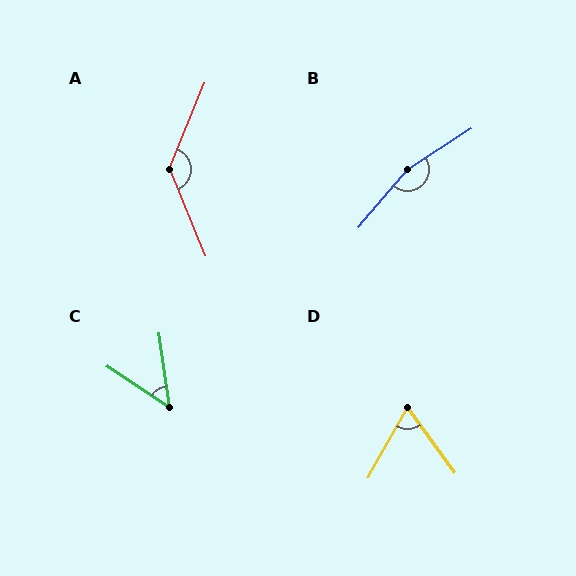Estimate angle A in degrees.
Approximately 135 degrees.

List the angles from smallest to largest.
C (48°), D (65°), A (135°), B (163°).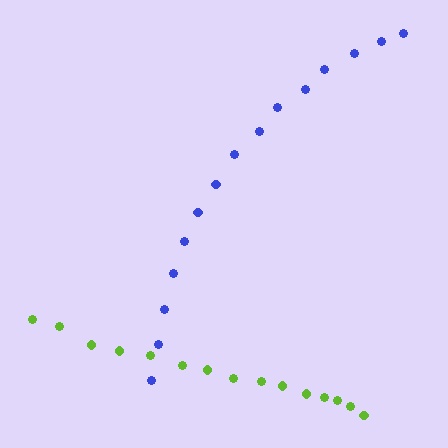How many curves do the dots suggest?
There are 2 distinct paths.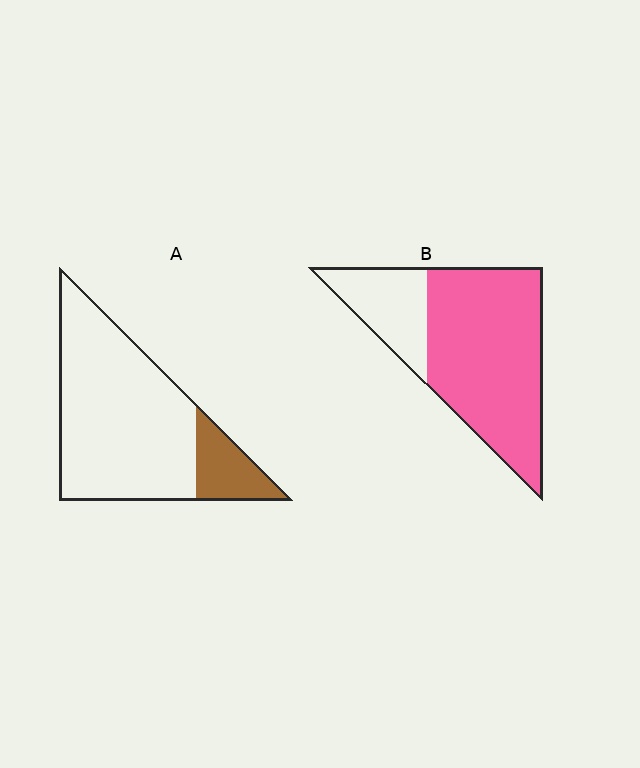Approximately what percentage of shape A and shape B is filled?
A is approximately 15% and B is approximately 75%.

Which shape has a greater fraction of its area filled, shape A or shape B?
Shape B.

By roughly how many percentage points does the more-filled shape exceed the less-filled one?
By roughly 55 percentage points (B over A).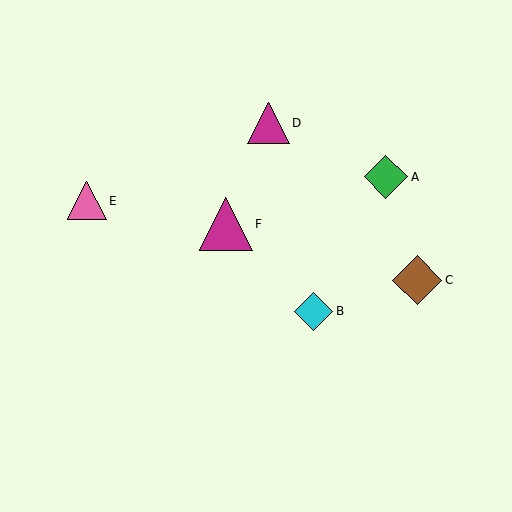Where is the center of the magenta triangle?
The center of the magenta triangle is at (269, 123).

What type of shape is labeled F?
Shape F is a magenta triangle.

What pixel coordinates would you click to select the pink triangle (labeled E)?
Click at (87, 201) to select the pink triangle E.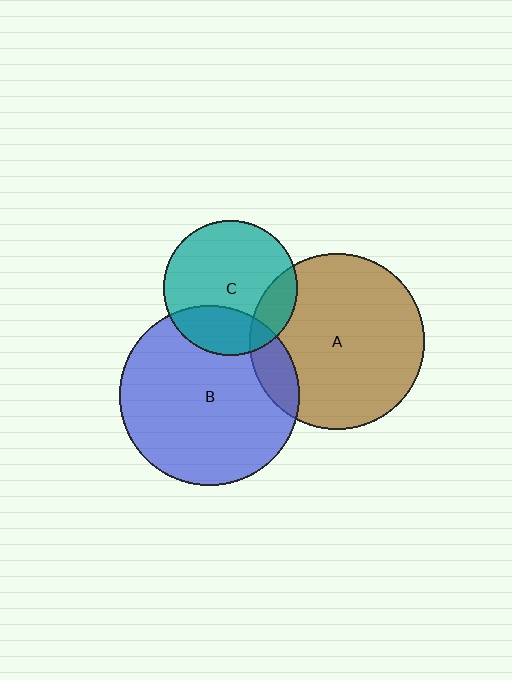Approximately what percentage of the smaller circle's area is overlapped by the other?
Approximately 10%.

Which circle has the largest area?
Circle B (blue).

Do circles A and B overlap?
Yes.